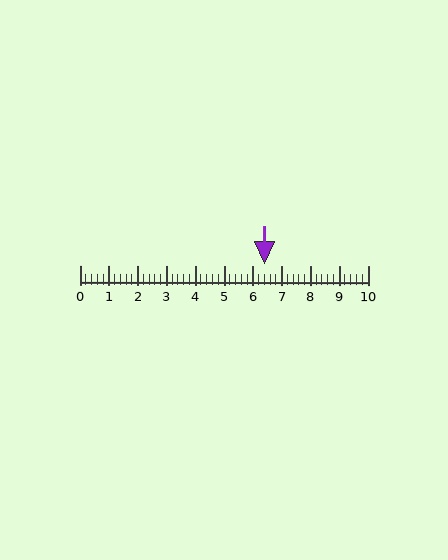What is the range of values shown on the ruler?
The ruler shows values from 0 to 10.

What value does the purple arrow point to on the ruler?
The purple arrow points to approximately 6.4.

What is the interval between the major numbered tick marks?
The major tick marks are spaced 1 units apart.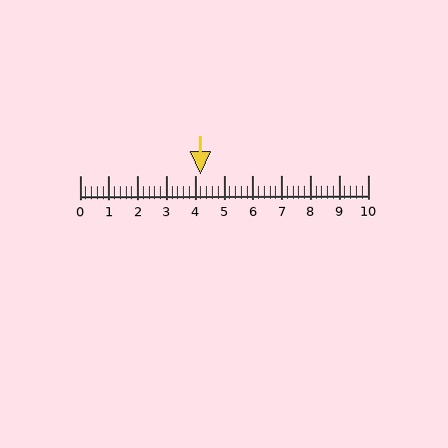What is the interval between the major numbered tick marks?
The major tick marks are spaced 1 units apart.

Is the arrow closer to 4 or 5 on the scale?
The arrow is closer to 4.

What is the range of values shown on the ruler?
The ruler shows values from 0 to 10.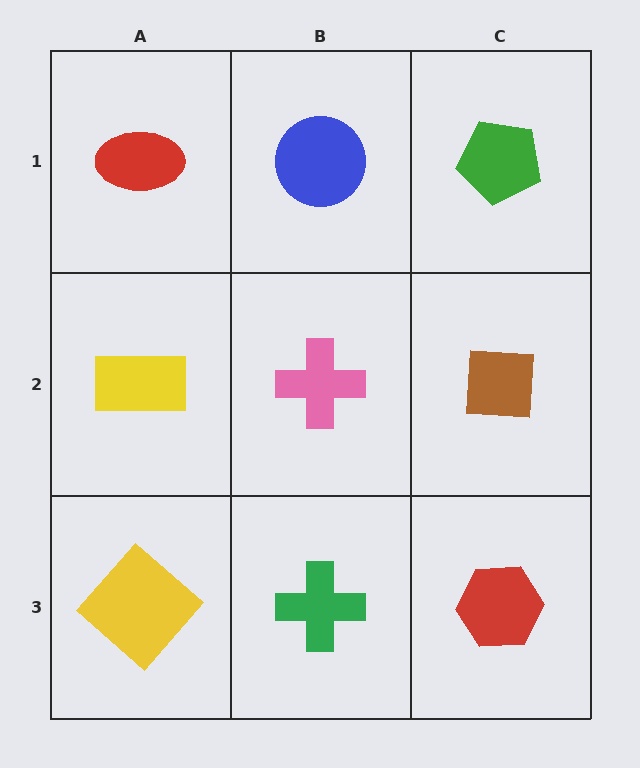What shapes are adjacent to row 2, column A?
A red ellipse (row 1, column A), a yellow diamond (row 3, column A), a pink cross (row 2, column B).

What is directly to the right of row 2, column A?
A pink cross.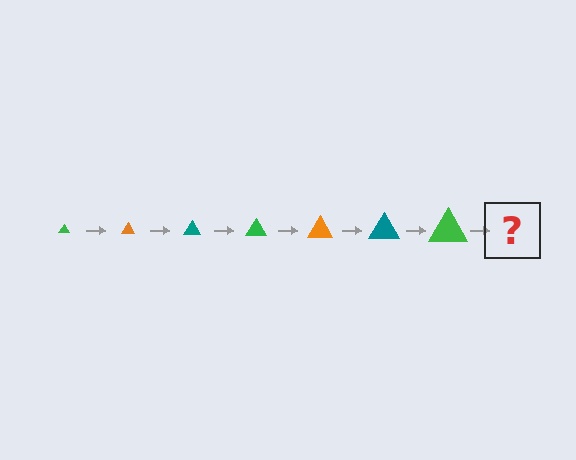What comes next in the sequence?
The next element should be an orange triangle, larger than the previous one.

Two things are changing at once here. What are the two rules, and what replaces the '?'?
The two rules are that the triangle grows larger each step and the color cycles through green, orange, and teal. The '?' should be an orange triangle, larger than the previous one.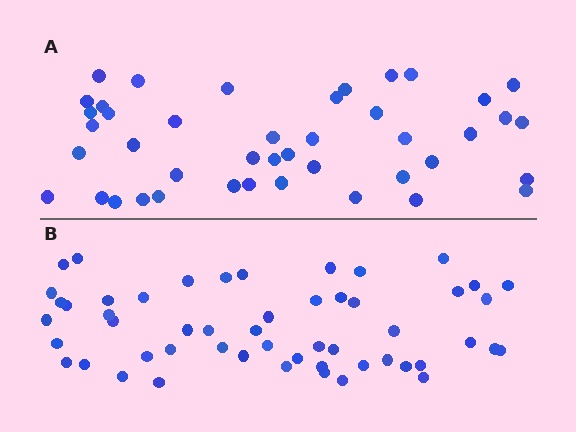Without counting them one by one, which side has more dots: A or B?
Region B (the bottom region) has more dots.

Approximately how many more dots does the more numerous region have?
Region B has roughly 10 or so more dots than region A.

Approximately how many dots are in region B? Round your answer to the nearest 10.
About 50 dots. (The exact count is 53, which rounds to 50.)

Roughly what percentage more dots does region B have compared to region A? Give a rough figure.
About 25% more.